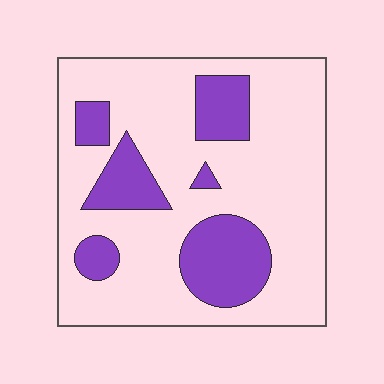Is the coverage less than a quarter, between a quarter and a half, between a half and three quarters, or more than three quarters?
Less than a quarter.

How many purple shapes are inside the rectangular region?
6.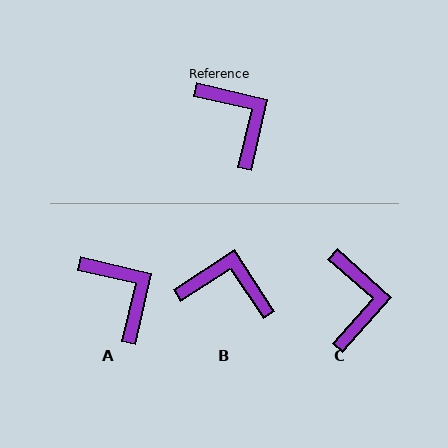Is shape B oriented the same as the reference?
No, it is off by about 46 degrees.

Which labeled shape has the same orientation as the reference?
A.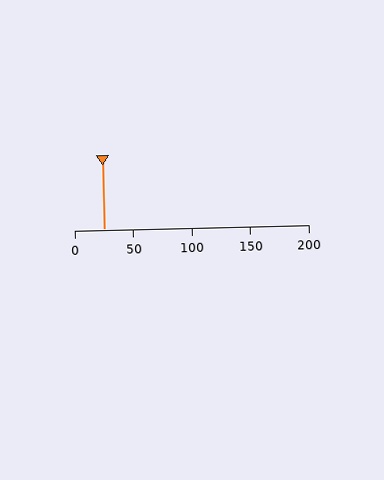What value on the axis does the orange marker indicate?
The marker indicates approximately 25.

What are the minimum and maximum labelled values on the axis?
The axis runs from 0 to 200.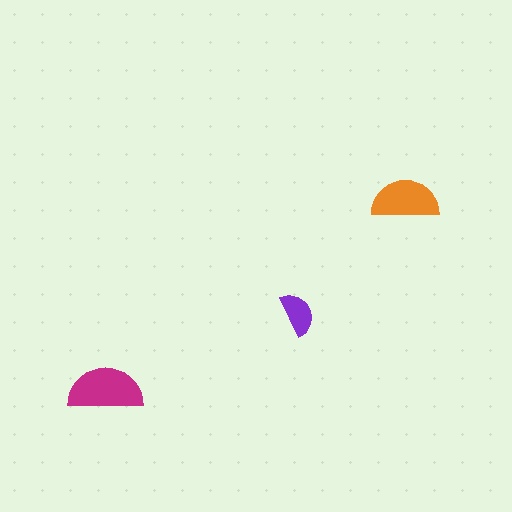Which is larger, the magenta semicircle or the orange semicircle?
The magenta one.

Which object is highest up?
The orange semicircle is topmost.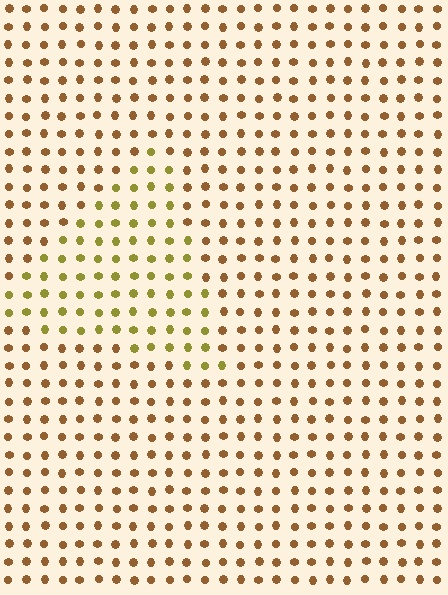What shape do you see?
I see a triangle.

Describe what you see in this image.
The image is filled with small brown elements in a uniform arrangement. A triangle-shaped region is visible where the elements are tinted to a slightly different hue, forming a subtle color boundary.